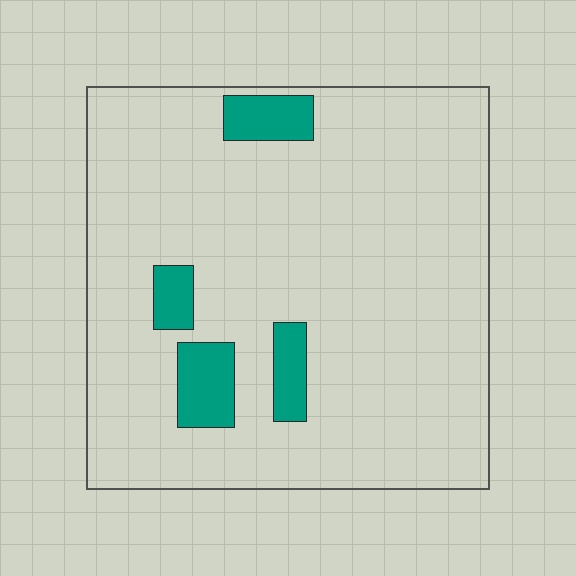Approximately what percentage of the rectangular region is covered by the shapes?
Approximately 10%.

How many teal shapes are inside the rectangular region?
4.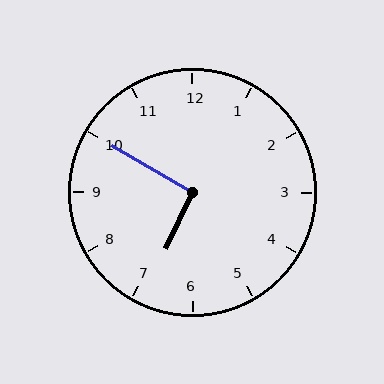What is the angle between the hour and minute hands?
Approximately 95 degrees.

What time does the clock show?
6:50.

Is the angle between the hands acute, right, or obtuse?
It is right.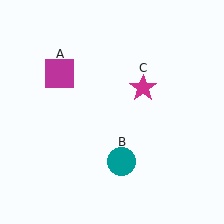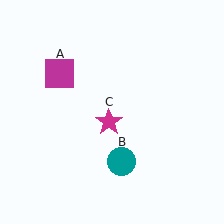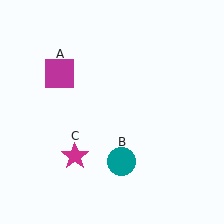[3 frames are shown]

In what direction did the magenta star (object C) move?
The magenta star (object C) moved down and to the left.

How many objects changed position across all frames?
1 object changed position: magenta star (object C).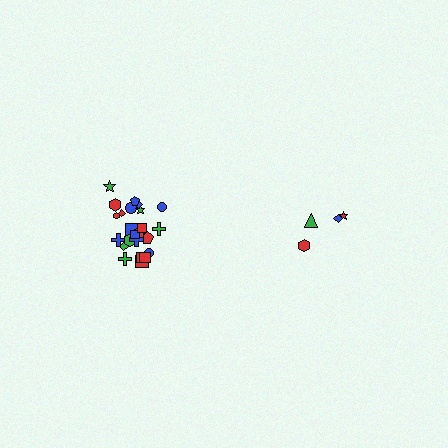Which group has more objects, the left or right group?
The left group.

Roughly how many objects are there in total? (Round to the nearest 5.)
Roughly 30 objects in total.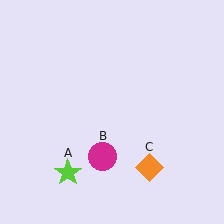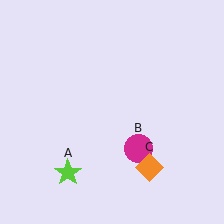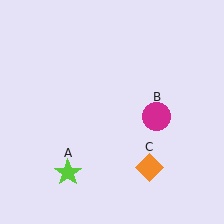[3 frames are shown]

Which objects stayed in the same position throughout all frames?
Lime star (object A) and orange diamond (object C) remained stationary.